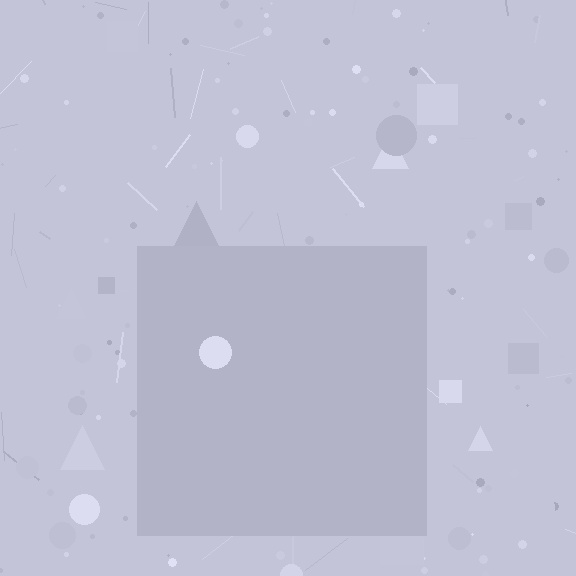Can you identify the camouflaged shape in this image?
The camouflaged shape is a square.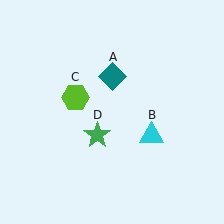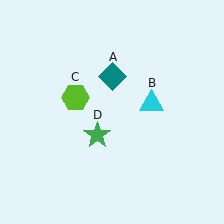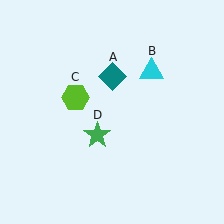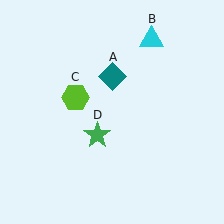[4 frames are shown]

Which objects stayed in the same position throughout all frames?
Teal diamond (object A) and lime hexagon (object C) and green star (object D) remained stationary.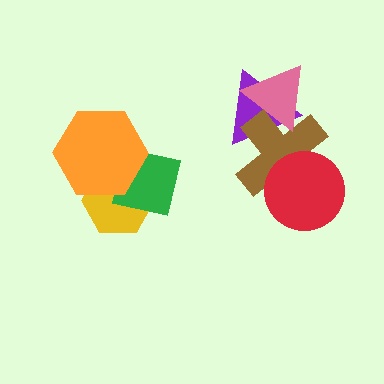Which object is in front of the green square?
The orange hexagon is in front of the green square.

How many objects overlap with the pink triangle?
2 objects overlap with the pink triangle.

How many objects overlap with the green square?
2 objects overlap with the green square.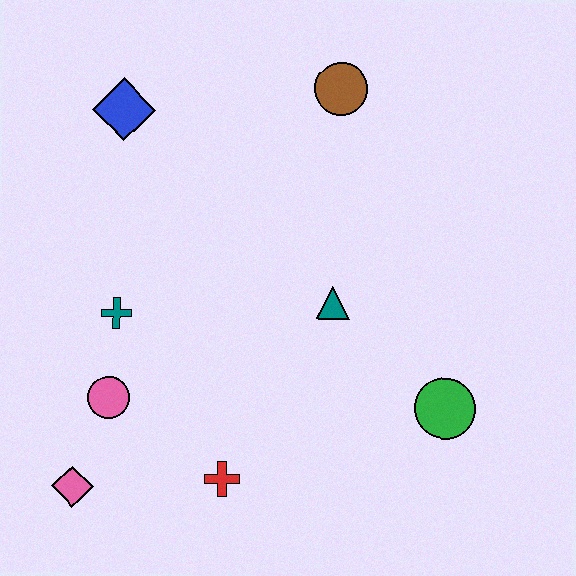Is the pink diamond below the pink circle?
Yes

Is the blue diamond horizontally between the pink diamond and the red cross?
Yes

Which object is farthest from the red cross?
The brown circle is farthest from the red cross.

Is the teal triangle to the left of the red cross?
No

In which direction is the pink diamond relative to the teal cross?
The pink diamond is below the teal cross.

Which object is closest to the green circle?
The teal triangle is closest to the green circle.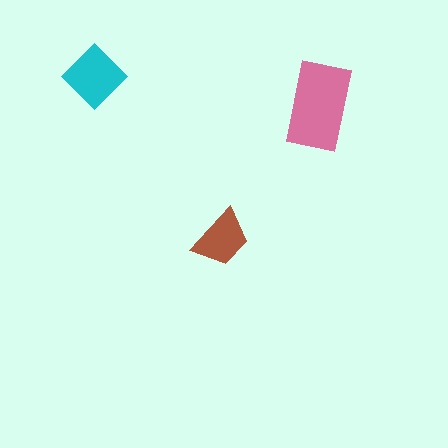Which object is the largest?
The pink rectangle.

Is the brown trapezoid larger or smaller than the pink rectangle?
Smaller.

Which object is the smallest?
The brown trapezoid.